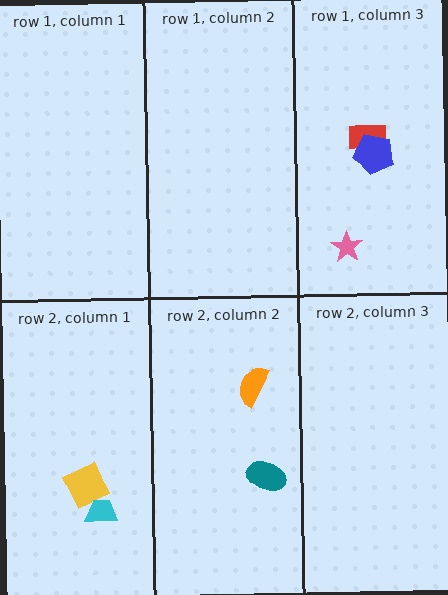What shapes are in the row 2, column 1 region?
The yellow diamond, the cyan trapezoid.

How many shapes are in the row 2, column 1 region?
2.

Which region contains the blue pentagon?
The row 1, column 3 region.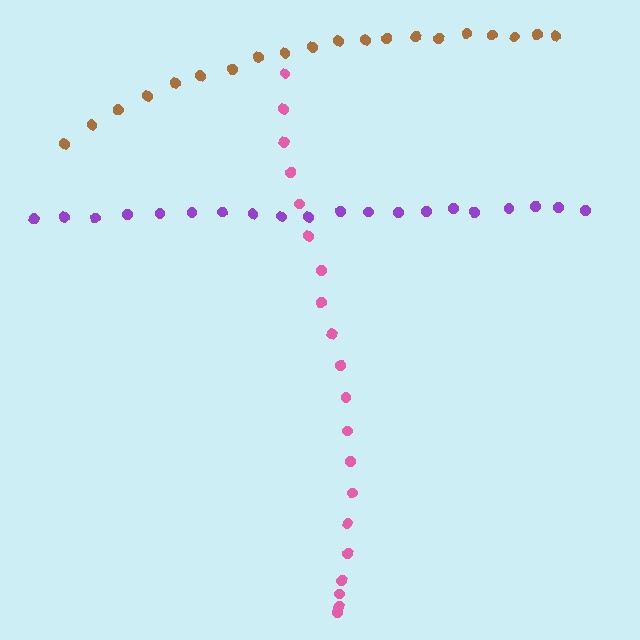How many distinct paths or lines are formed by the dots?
There are 3 distinct paths.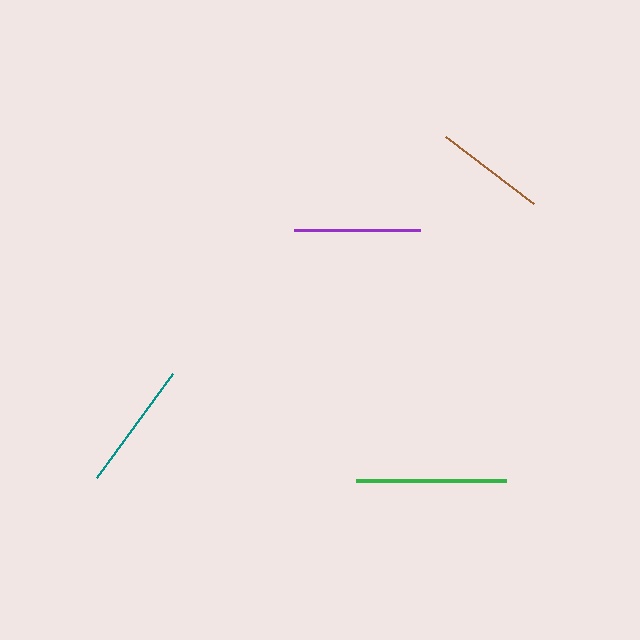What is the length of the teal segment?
The teal segment is approximately 129 pixels long.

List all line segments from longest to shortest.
From longest to shortest: green, teal, purple, brown.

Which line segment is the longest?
The green line is the longest at approximately 150 pixels.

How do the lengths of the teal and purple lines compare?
The teal and purple lines are approximately the same length.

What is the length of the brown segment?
The brown segment is approximately 111 pixels long.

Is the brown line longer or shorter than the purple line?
The purple line is longer than the brown line.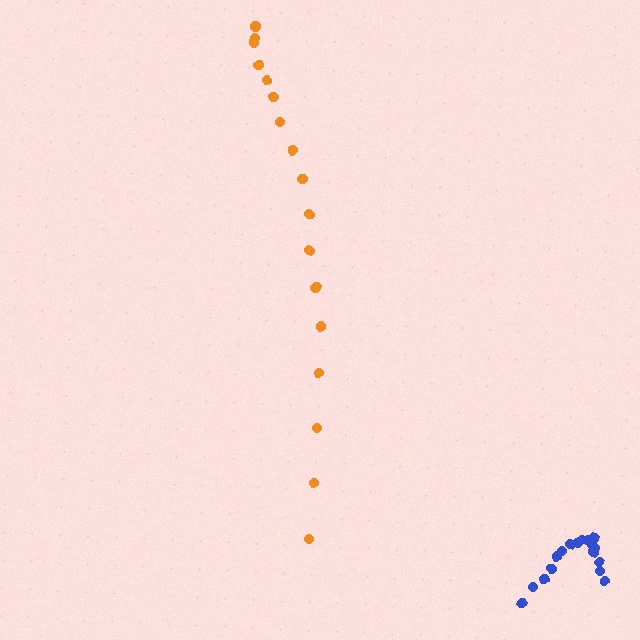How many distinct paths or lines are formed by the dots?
There are 2 distinct paths.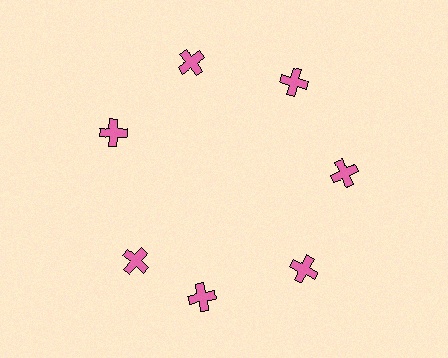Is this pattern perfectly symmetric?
No. The 7 pink crosses are arranged in a ring, but one element near the 8 o'clock position is rotated out of alignment along the ring, breaking the 7-fold rotational symmetry.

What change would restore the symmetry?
The symmetry would be restored by rotating it back into even spacing with its neighbors so that all 7 crosses sit at equal angles and equal distance from the center.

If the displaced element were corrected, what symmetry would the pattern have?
It would have 7-fold rotational symmetry — the pattern would map onto itself every 51 degrees.